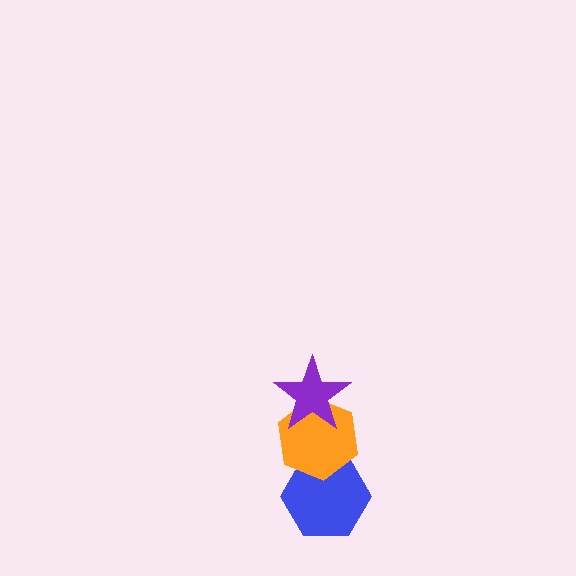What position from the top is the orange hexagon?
The orange hexagon is 2nd from the top.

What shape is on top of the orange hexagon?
The purple star is on top of the orange hexagon.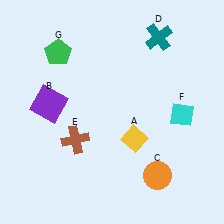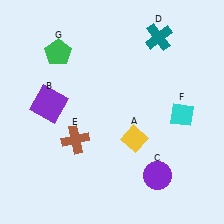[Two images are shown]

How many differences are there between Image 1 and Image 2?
There is 1 difference between the two images.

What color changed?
The circle (C) changed from orange in Image 1 to purple in Image 2.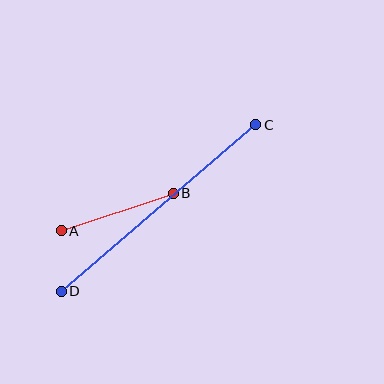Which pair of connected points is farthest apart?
Points C and D are farthest apart.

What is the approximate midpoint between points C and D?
The midpoint is at approximately (158, 208) pixels.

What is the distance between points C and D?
The distance is approximately 256 pixels.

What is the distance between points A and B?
The distance is approximately 118 pixels.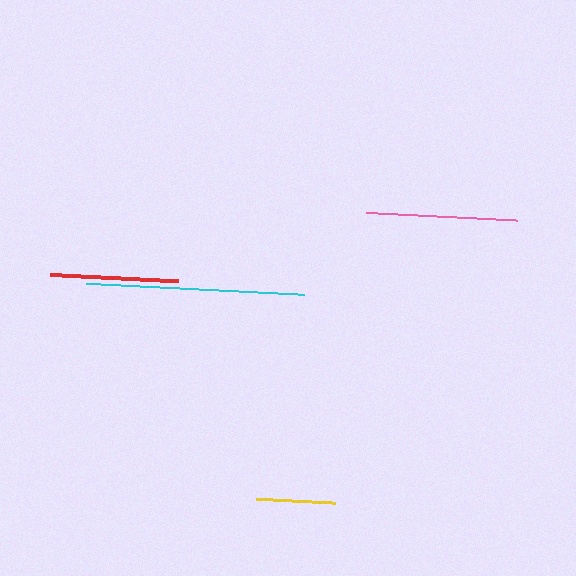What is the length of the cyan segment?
The cyan segment is approximately 219 pixels long.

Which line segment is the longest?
The cyan line is the longest at approximately 219 pixels.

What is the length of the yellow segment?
The yellow segment is approximately 80 pixels long.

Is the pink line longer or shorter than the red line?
The pink line is longer than the red line.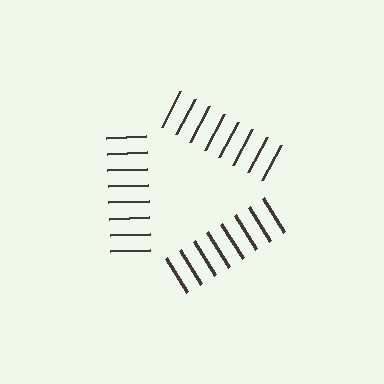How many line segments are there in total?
24 — 8 along each of the 3 edges.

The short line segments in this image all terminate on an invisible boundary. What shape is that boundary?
An illusory triangle — the line segments terminate on its edges but no continuous stroke is drawn.